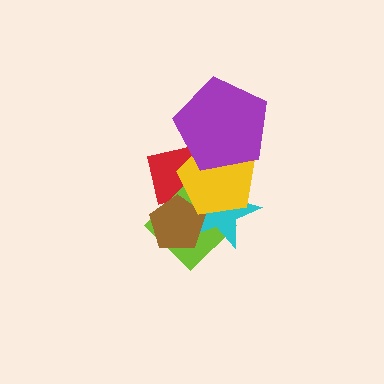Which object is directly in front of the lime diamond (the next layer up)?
The cyan star is directly in front of the lime diamond.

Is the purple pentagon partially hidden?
No, no other shape covers it.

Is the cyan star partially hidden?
Yes, it is partially covered by another shape.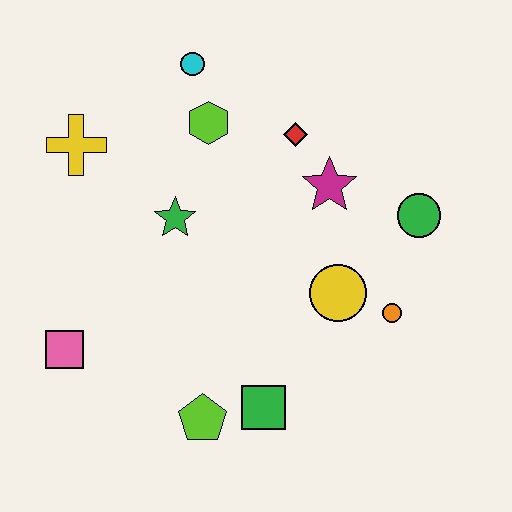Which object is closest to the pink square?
The lime pentagon is closest to the pink square.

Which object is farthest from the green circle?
The pink square is farthest from the green circle.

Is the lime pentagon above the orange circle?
No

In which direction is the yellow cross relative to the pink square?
The yellow cross is above the pink square.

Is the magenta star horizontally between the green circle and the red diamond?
Yes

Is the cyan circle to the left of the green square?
Yes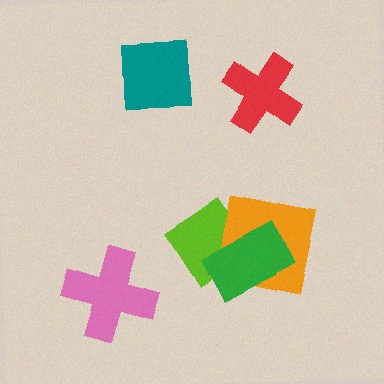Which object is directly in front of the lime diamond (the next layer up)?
The orange square is directly in front of the lime diamond.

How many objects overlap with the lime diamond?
2 objects overlap with the lime diamond.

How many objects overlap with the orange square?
2 objects overlap with the orange square.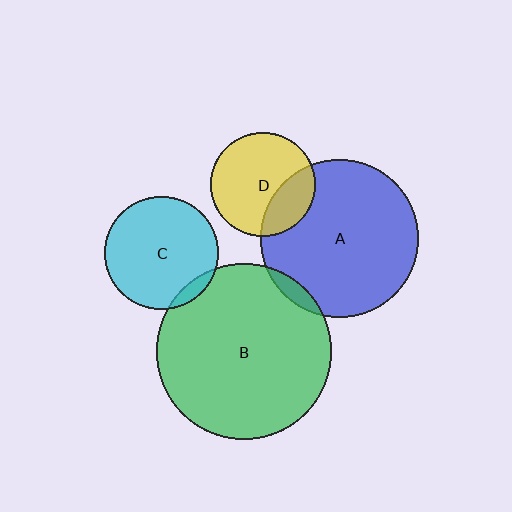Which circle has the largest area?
Circle B (green).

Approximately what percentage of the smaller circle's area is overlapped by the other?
Approximately 5%.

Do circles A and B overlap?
Yes.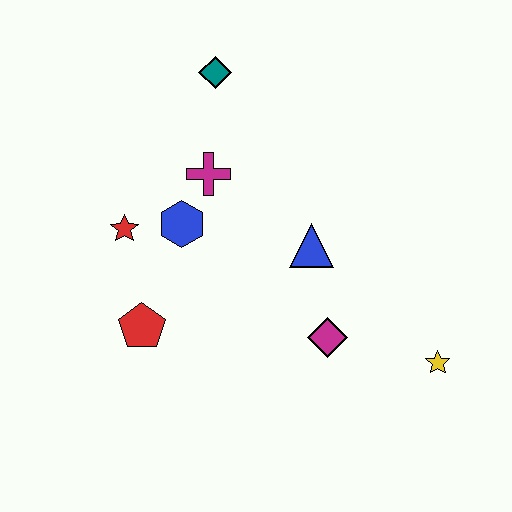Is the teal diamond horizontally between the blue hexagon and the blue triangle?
Yes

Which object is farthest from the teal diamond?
The yellow star is farthest from the teal diamond.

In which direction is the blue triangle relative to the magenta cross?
The blue triangle is to the right of the magenta cross.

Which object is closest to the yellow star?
The magenta diamond is closest to the yellow star.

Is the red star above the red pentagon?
Yes